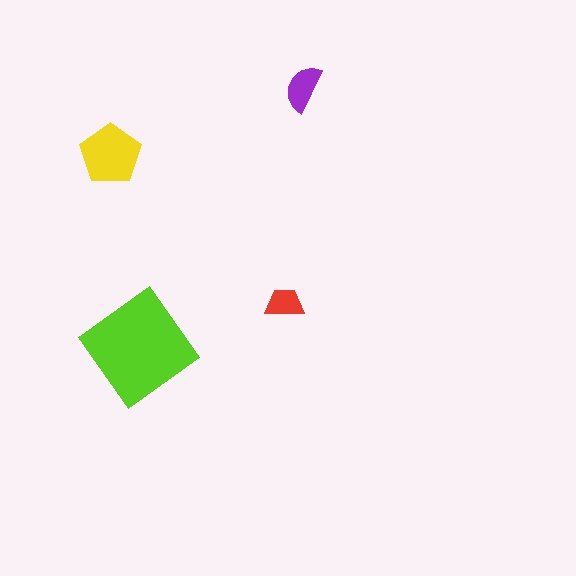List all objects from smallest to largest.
The red trapezoid, the purple semicircle, the yellow pentagon, the lime diamond.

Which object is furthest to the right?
The purple semicircle is rightmost.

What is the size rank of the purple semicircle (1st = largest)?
3rd.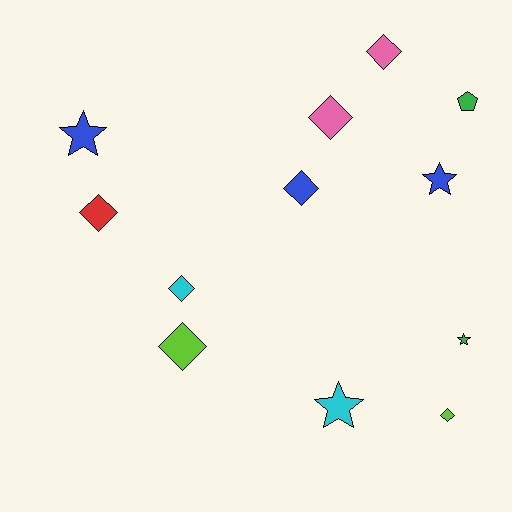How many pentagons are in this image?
There is 1 pentagon.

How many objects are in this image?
There are 12 objects.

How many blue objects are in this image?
There are 3 blue objects.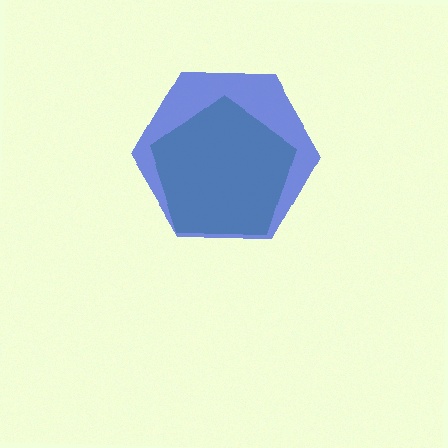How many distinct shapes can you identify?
There are 2 distinct shapes: a lime pentagon, a blue hexagon.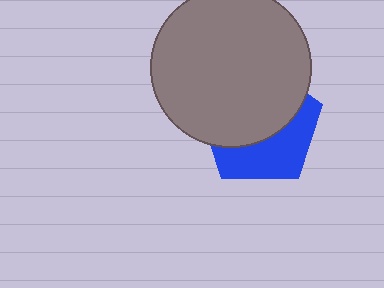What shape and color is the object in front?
The object in front is a gray circle.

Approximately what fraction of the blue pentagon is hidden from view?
Roughly 59% of the blue pentagon is hidden behind the gray circle.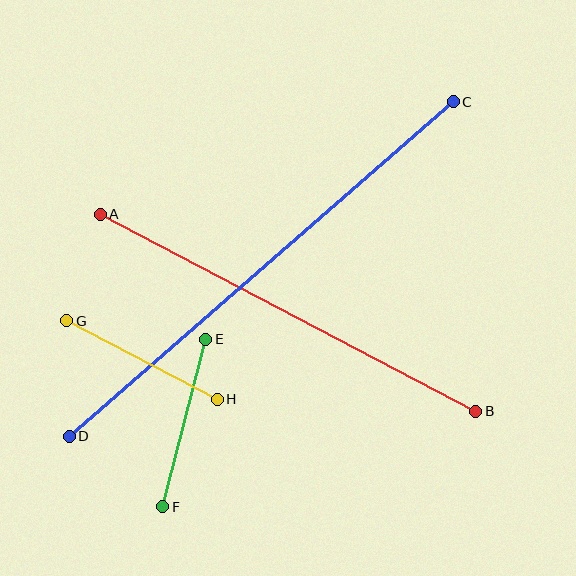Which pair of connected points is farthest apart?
Points C and D are farthest apart.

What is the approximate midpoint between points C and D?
The midpoint is at approximately (261, 269) pixels.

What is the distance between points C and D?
The distance is approximately 509 pixels.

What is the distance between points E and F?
The distance is approximately 173 pixels.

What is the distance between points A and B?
The distance is approximately 424 pixels.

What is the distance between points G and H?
The distance is approximately 170 pixels.